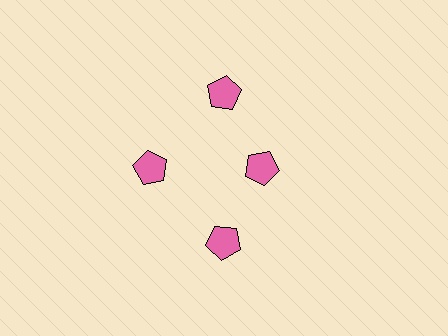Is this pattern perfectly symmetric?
No. The 4 pink pentagons are arranged in a ring, but one element near the 3 o'clock position is pulled inward toward the center, breaking the 4-fold rotational symmetry.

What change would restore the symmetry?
The symmetry would be restored by moving it outward, back onto the ring so that all 4 pentagons sit at equal angles and equal distance from the center.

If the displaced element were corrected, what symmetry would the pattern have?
It would have 4-fold rotational symmetry — the pattern would map onto itself every 90 degrees.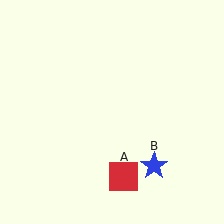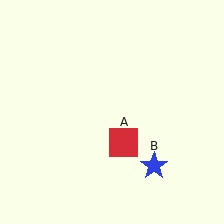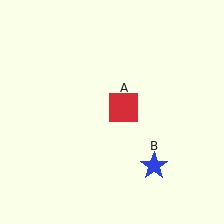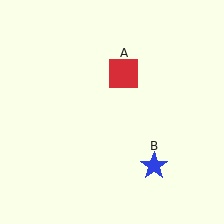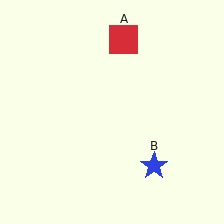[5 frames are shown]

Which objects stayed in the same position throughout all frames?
Blue star (object B) remained stationary.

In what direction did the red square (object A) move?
The red square (object A) moved up.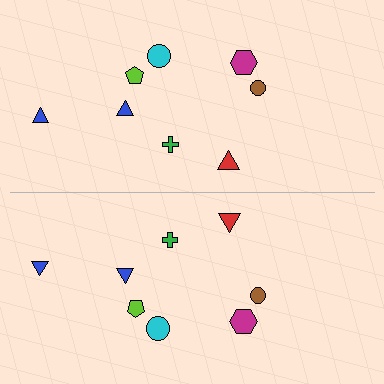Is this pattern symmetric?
Yes, this pattern has bilateral (reflection) symmetry.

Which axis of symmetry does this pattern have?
The pattern has a horizontal axis of symmetry running through the center of the image.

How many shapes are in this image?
There are 16 shapes in this image.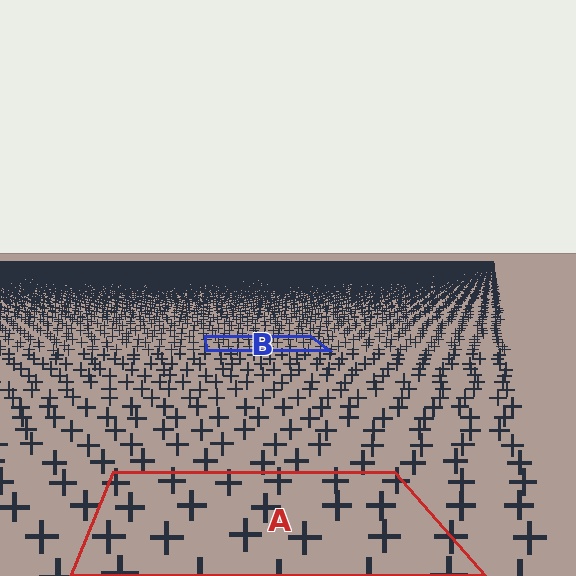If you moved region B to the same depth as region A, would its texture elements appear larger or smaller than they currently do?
They would appear larger. At a closer depth, the same texture elements are projected at a bigger on-screen size.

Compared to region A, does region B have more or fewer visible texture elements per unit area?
Region B has more texture elements per unit area — they are packed more densely because it is farther away.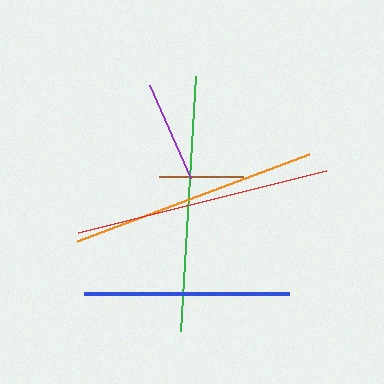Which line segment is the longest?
The red line is the longest at approximately 256 pixels.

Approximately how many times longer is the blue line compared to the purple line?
The blue line is approximately 2.0 times the length of the purple line.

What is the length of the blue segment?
The blue segment is approximately 205 pixels long.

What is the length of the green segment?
The green segment is approximately 256 pixels long.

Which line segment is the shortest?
The brown line is the shortest at approximately 84 pixels.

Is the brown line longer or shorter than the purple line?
The purple line is longer than the brown line.